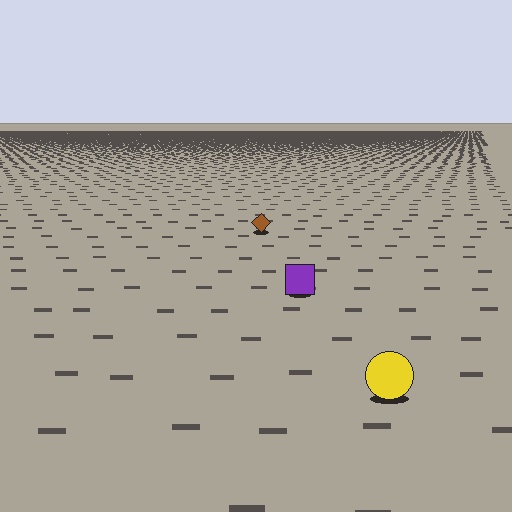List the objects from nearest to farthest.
From nearest to farthest: the yellow circle, the purple square, the brown diamond.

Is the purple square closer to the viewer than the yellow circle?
No. The yellow circle is closer — you can tell from the texture gradient: the ground texture is coarser near it.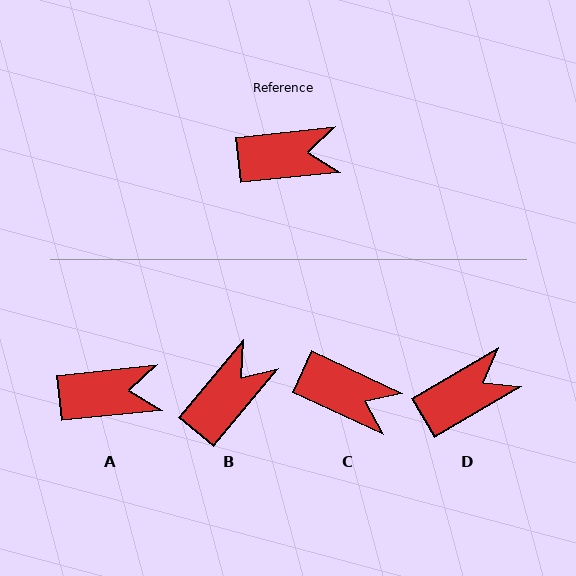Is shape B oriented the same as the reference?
No, it is off by about 45 degrees.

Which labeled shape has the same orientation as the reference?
A.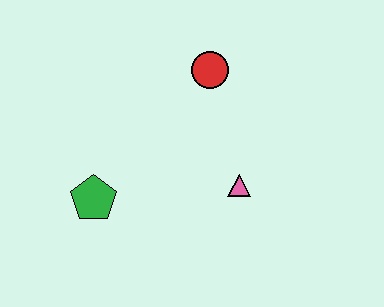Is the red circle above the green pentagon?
Yes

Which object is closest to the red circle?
The pink triangle is closest to the red circle.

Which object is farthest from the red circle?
The green pentagon is farthest from the red circle.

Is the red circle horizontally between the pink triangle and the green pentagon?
Yes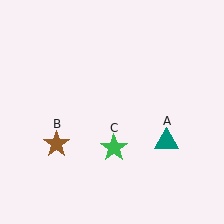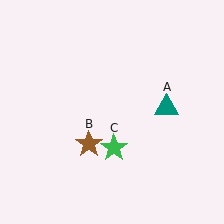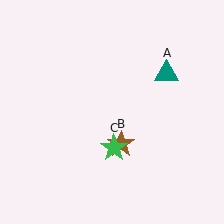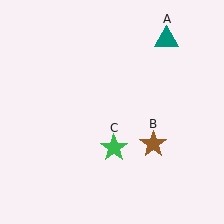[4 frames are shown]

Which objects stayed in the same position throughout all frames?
Green star (object C) remained stationary.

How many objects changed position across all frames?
2 objects changed position: teal triangle (object A), brown star (object B).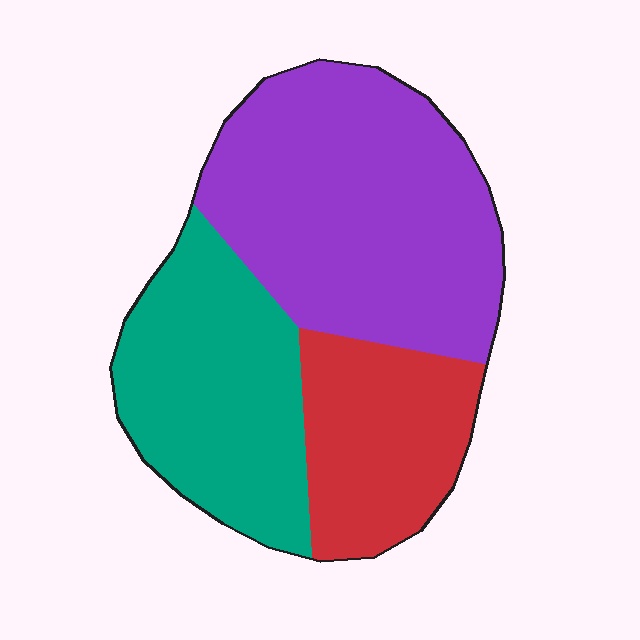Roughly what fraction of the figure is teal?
Teal covers roughly 30% of the figure.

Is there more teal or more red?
Teal.